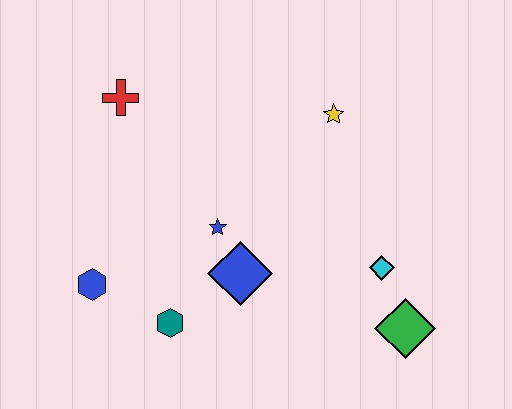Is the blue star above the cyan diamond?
Yes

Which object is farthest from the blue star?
The green diamond is farthest from the blue star.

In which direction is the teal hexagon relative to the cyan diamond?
The teal hexagon is to the left of the cyan diamond.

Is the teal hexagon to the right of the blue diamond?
No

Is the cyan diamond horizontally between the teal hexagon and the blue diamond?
No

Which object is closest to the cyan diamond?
The green diamond is closest to the cyan diamond.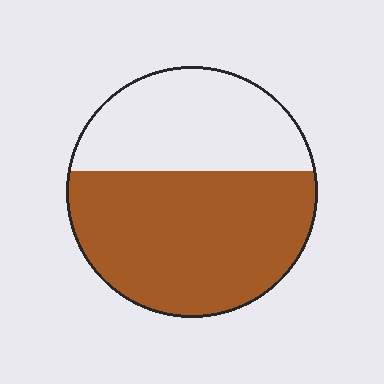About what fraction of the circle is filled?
About three fifths (3/5).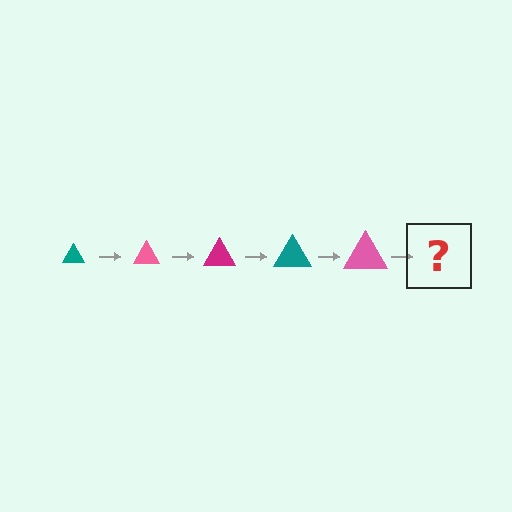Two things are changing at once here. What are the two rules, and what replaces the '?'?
The two rules are that the triangle grows larger each step and the color cycles through teal, pink, and magenta. The '?' should be a magenta triangle, larger than the previous one.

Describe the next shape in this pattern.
It should be a magenta triangle, larger than the previous one.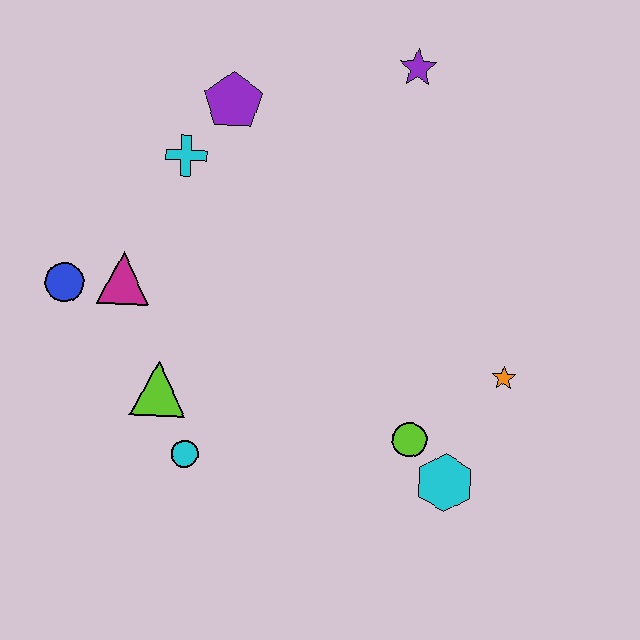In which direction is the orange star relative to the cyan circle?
The orange star is to the right of the cyan circle.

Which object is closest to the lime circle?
The cyan hexagon is closest to the lime circle.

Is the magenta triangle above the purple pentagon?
No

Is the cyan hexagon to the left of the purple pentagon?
No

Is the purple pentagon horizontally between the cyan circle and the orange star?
Yes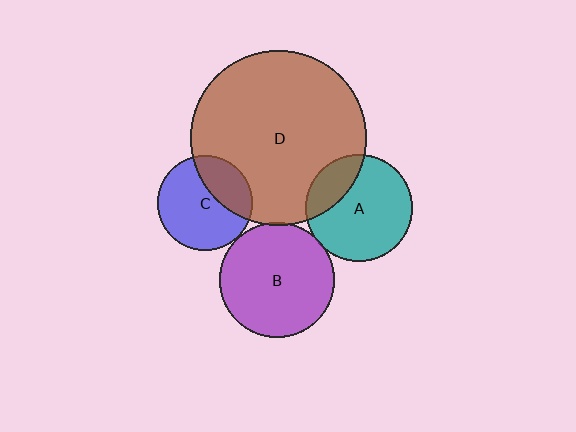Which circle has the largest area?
Circle D (brown).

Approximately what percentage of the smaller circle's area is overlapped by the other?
Approximately 5%.